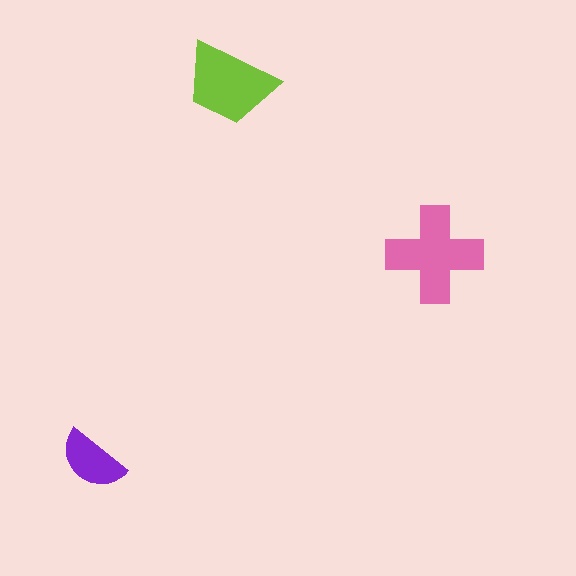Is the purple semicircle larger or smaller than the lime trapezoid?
Smaller.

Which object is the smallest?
The purple semicircle.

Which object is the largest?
The pink cross.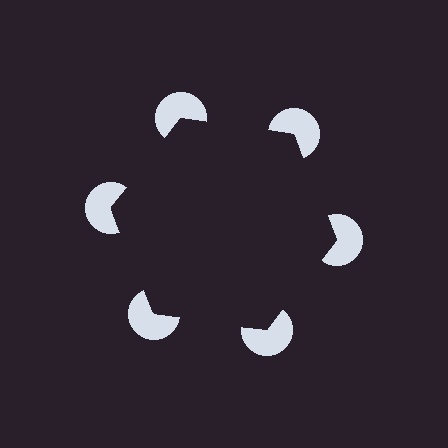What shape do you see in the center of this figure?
An illusory hexagon — its edges are inferred from the aligned wedge cuts in the pac-man discs, not physically drawn.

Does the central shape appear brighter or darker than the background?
It typically appears slightly darker than the background, even though no actual brightness change is drawn.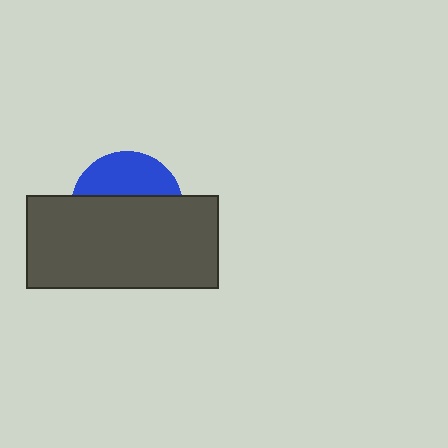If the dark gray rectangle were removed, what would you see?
You would see the complete blue circle.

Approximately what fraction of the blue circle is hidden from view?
Roughly 63% of the blue circle is hidden behind the dark gray rectangle.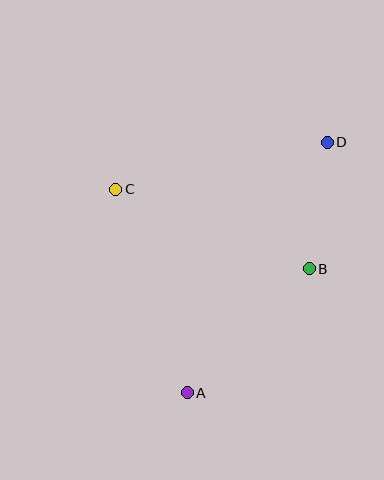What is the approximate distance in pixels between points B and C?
The distance between B and C is approximately 209 pixels.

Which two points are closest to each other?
Points B and D are closest to each other.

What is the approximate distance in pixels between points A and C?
The distance between A and C is approximately 215 pixels.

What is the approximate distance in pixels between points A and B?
The distance between A and B is approximately 174 pixels.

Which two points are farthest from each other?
Points A and D are farthest from each other.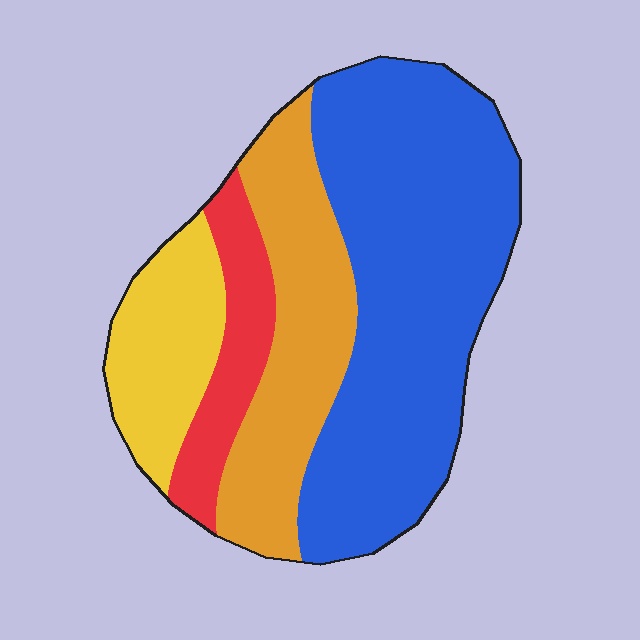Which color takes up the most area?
Blue, at roughly 50%.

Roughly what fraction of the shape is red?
Red takes up about one tenth (1/10) of the shape.